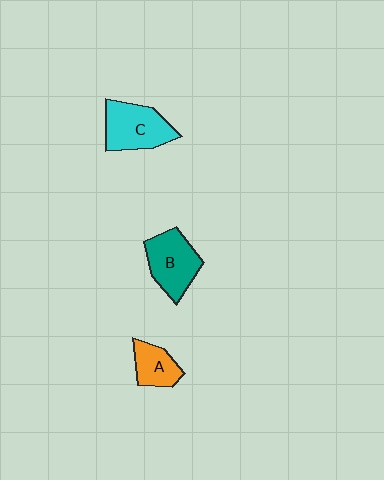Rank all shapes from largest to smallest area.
From largest to smallest: C (cyan), B (teal), A (orange).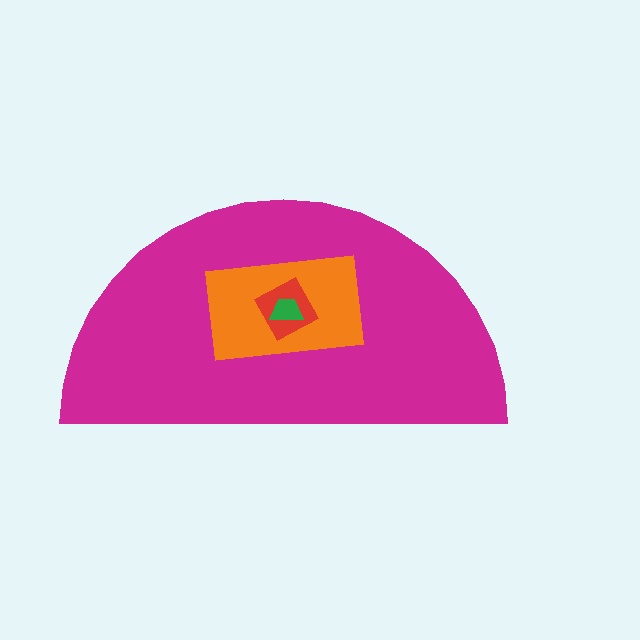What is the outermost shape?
The magenta semicircle.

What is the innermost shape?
The green trapezoid.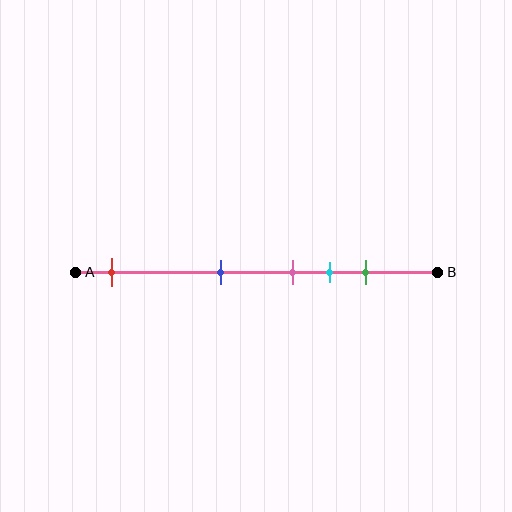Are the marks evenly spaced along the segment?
No, the marks are not evenly spaced.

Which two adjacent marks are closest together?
The pink and cyan marks are the closest adjacent pair.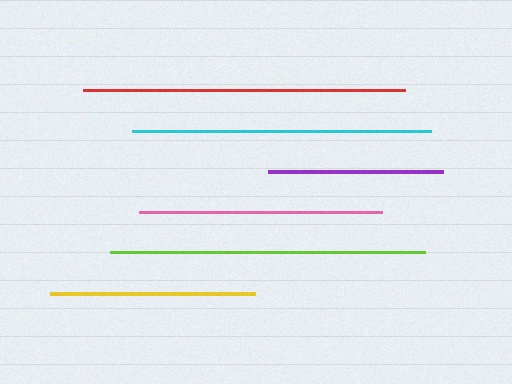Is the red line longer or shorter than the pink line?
The red line is longer than the pink line.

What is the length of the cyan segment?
The cyan segment is approximately 299 pixels long.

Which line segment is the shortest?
The purple line is the shortest at approximately 175 pixels.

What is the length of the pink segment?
The pink segment is approximately 243 pixels long.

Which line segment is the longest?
The red line is the longest at approximately 322 pixels.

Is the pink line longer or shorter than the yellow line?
The pink line is longer than the yellow line.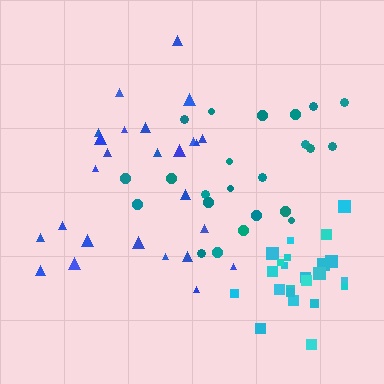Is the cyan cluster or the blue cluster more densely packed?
Cyan.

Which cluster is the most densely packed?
Cyan.